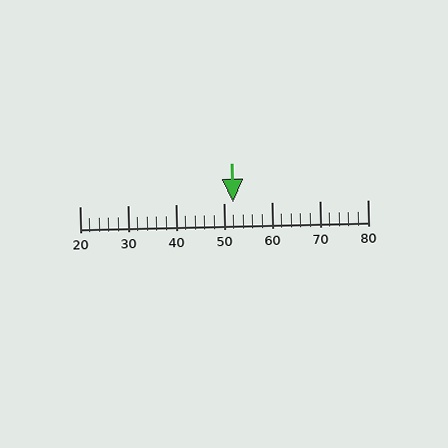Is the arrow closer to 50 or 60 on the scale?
The arrow is closer to 50.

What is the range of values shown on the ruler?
The ruler shows values from 20 to 80.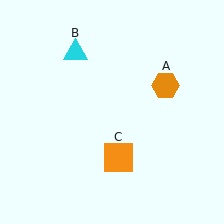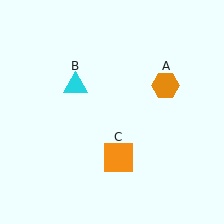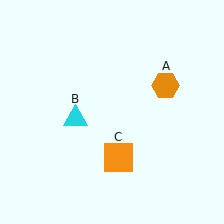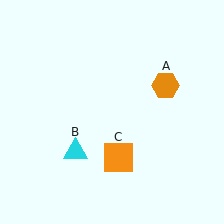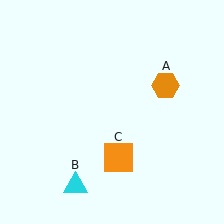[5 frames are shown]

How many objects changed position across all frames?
1 object changed position: cyan triangle (object B).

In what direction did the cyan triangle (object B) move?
The cyan triangle (object B) moved down.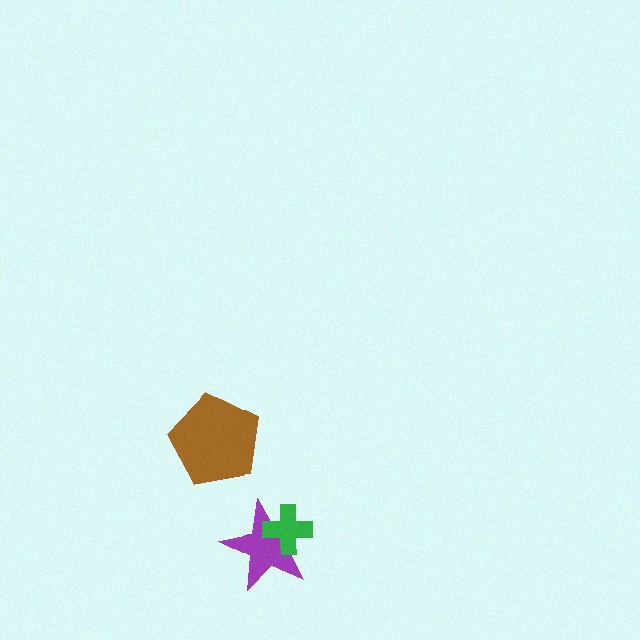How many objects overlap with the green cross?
1 object overlaps with the green cross.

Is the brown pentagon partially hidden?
No, no other shape covers it.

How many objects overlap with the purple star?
1 object overlaps with the purple star.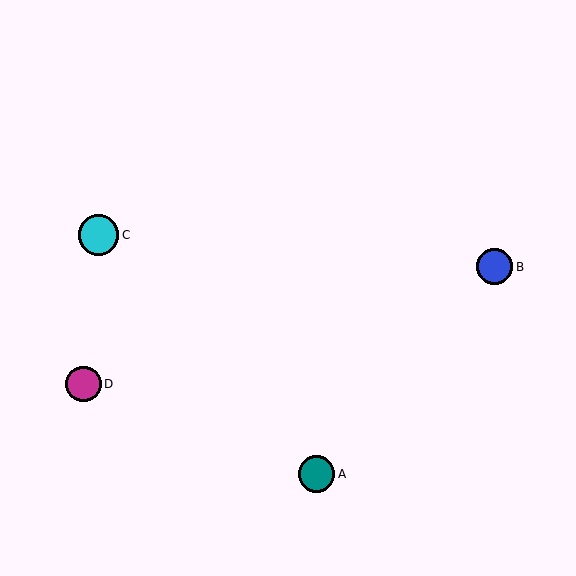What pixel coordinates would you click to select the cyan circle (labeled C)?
Click at (99, 235) to select the cyan circle C.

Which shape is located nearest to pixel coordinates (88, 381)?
The magenta circle (labeled D) at (84, 384) is nearest to that location.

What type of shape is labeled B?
Shape B is a blue circle.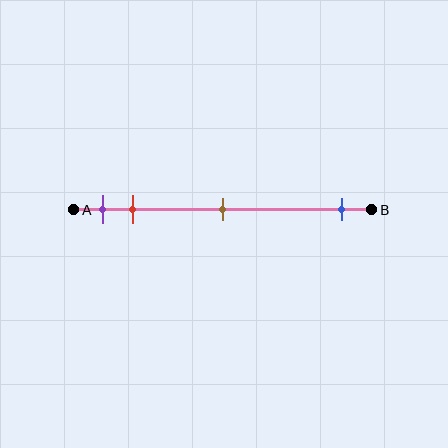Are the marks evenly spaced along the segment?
No, the marks are not evenly spaced.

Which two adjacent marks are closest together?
The purple and red marks are the closest adjacent pair.